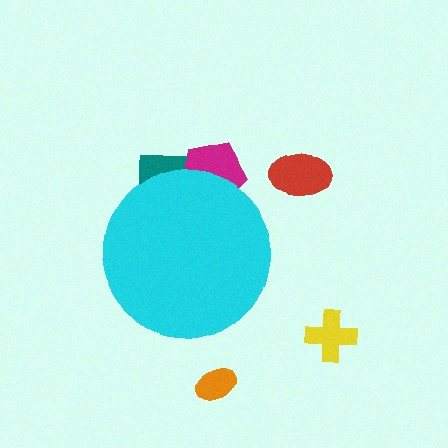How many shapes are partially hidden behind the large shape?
2 shapes are partially hidden.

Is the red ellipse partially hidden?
No, the red ellipse is fully visible.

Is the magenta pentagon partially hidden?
Yes, the magenta pentagon is partially hidden behind the cyan circle.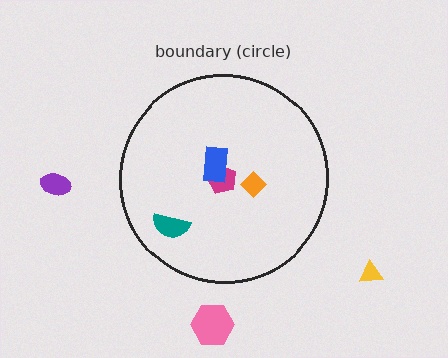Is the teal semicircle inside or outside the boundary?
Inside.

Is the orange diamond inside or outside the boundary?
Inside.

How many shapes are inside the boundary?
4 inside, 3 outside.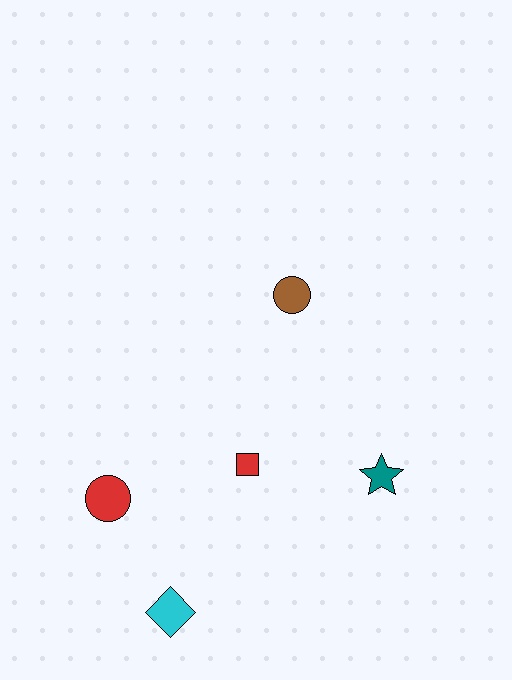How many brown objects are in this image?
There is 1 brown object.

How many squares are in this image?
There is 1 square.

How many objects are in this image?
There are 5 objects.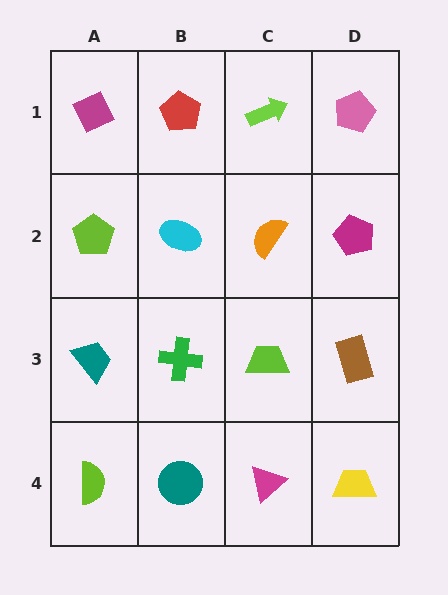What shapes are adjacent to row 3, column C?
An orange semicircle (row 2, column C), a magenta triangle (row 4, column C), a green cross (row 3, column B), a brown rectangle (row 3, column D).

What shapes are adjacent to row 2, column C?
A lime arrow (row 1, column C), a lime trapezoid (row 3, column C), a cyan ellipse (row 2, column B), a magenta pentagon (row 2, column D).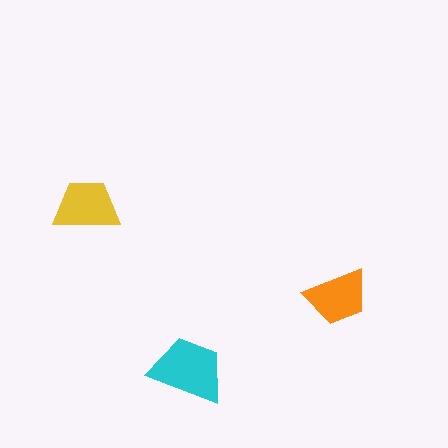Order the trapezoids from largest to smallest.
the cyan one, the yellow one, the orange one.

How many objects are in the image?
There are 3 objects in the image.